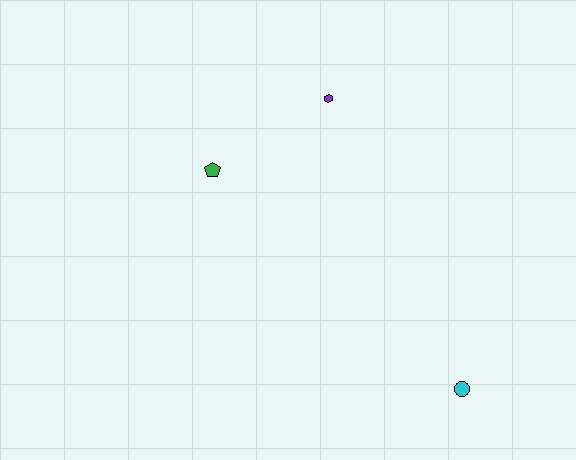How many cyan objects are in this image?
There is 1 cyan object.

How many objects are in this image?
There are 3 objects.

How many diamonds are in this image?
There are no diamonds.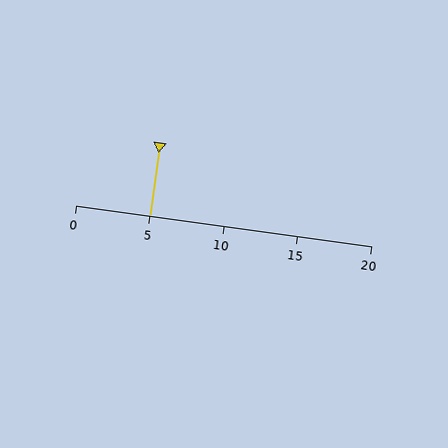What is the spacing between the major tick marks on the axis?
The major ticks are spaced 5 apart.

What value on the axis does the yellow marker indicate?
The marker indicates approximately 5.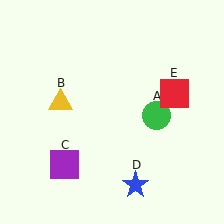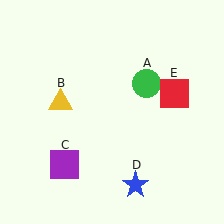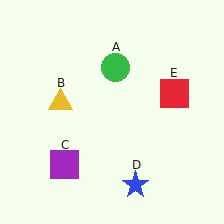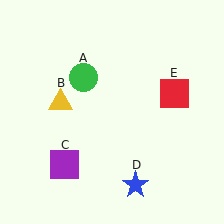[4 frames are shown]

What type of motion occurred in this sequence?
The green circle (object A) rotated counterclockwise around the center of the scene.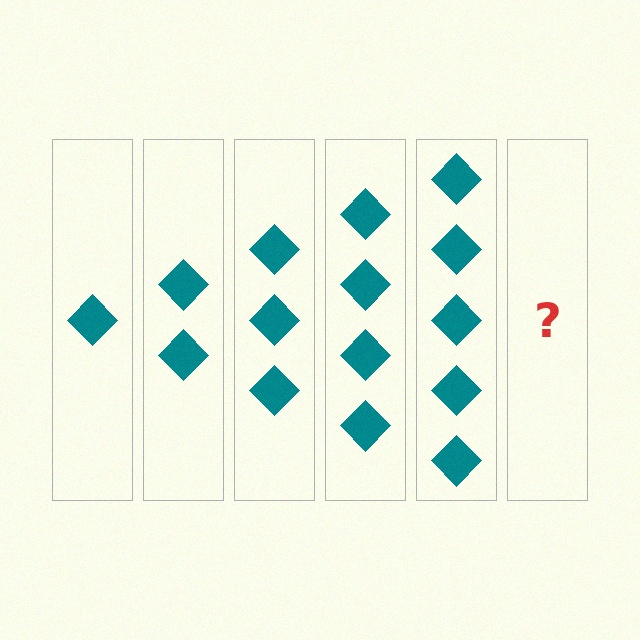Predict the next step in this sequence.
The next step is 6 diamonds.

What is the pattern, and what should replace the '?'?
The pattern is that each step adds one more diamond. The '?' should be 6 diamonds.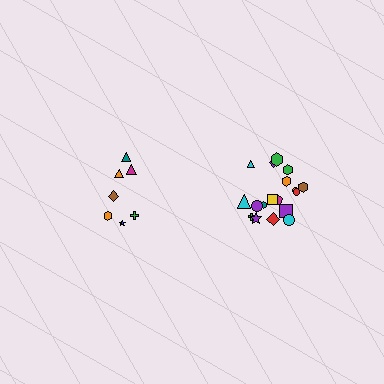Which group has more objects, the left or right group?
The right group.